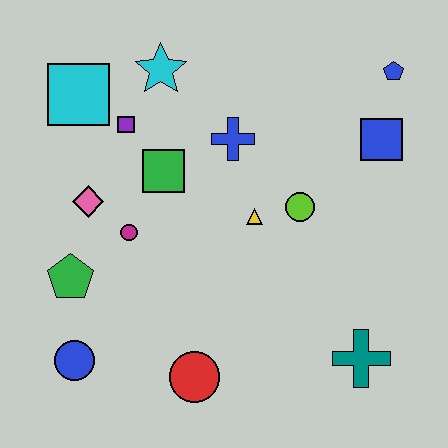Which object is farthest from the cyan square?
The teal cross is farthest from the cyan square.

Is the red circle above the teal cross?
No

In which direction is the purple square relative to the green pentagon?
The purple square is above the green pentagon.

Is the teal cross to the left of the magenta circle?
No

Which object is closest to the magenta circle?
The pink diamond is closest to the magenta circle.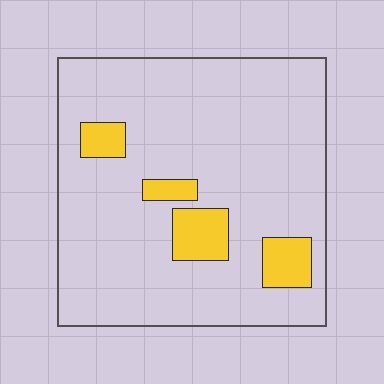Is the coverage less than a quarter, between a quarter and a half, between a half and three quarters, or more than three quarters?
Less than a quarter.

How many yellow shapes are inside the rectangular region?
4.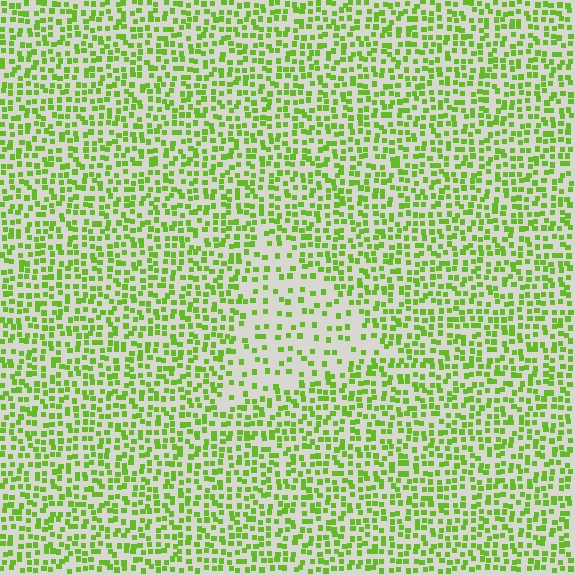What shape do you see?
I see a triangle.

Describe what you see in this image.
The image contains small lime elements arranged at two different densities. A triangle-shaped region is visible where the elements are less densely packed than the surrounding area.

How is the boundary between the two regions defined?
The boundary is defined by a change in element density (approximately 2.2x ratio). All elements are the same color, size, and shape.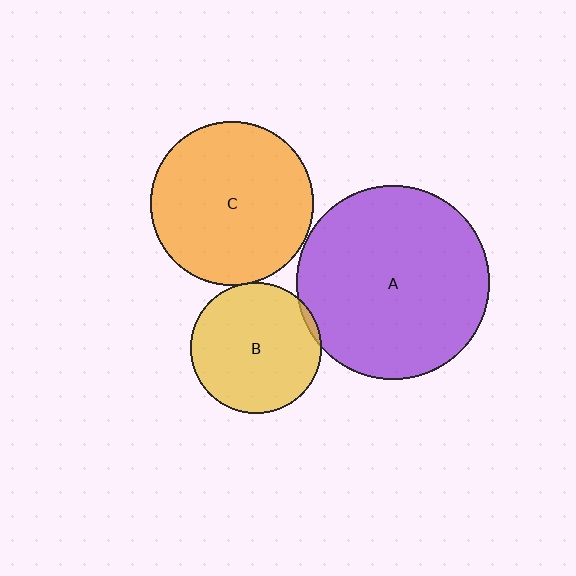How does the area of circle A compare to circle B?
Approximately 2.2 times.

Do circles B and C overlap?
Yes.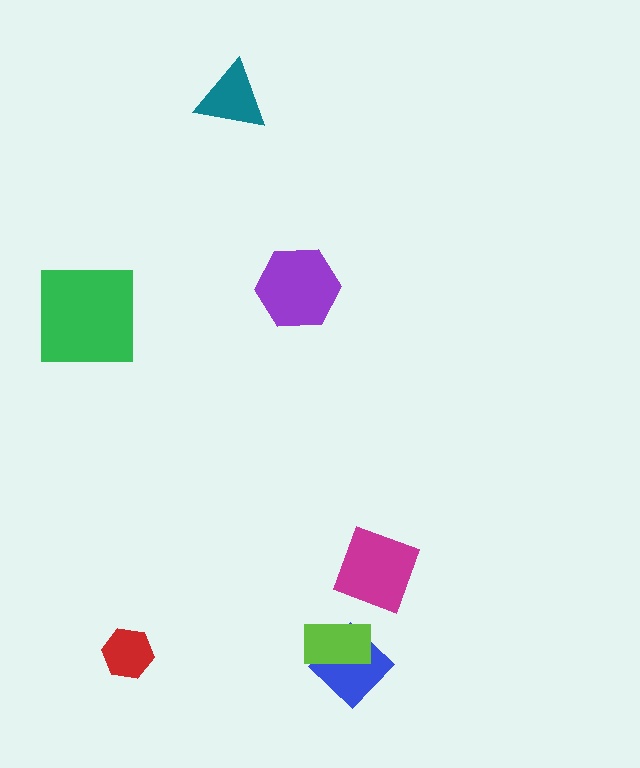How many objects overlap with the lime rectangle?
1 object overlaps with the lime rectangle.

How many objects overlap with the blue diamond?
1 object overlaps with the blue diamond.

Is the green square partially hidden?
No, no other shape covers it.